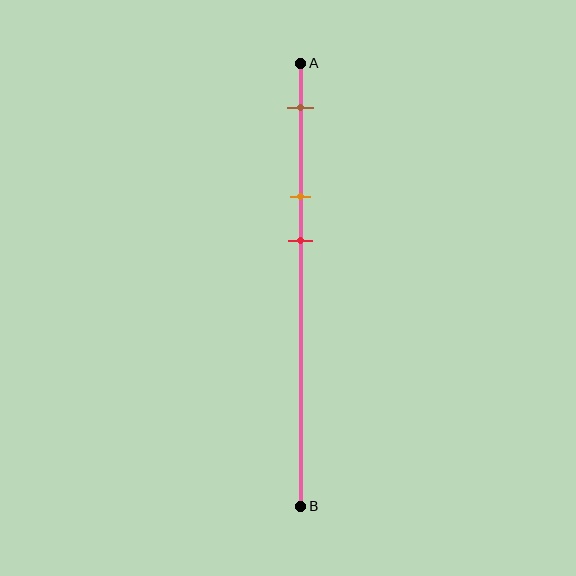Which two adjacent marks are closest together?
The orange and red marks are the closest adjacent pair.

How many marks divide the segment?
There are 3 marks dividing the segment.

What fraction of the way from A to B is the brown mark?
The brown mark is approximately 10% (0.1) of the way from A to B.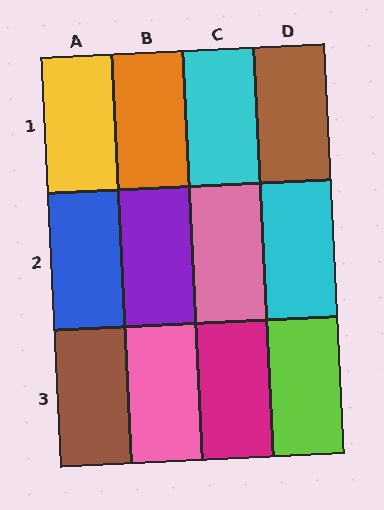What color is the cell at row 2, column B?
Purple.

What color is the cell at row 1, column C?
Cyan.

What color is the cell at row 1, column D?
Brown.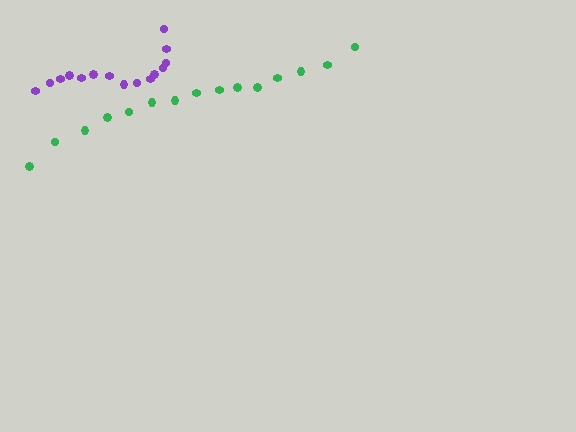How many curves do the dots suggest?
There are 2 distinct paths.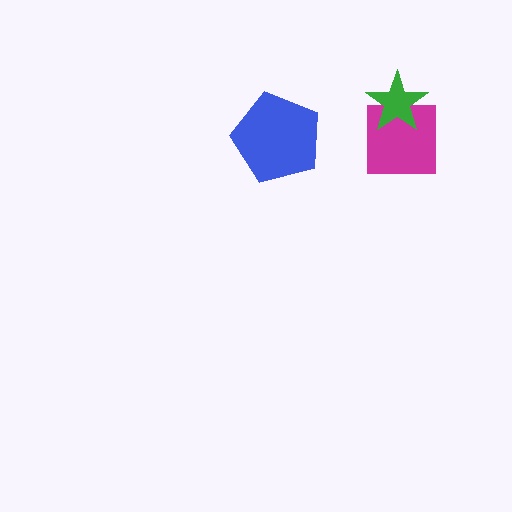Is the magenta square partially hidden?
Yes, it is partially covered by another shape.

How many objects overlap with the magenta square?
1 object overlaps with the magenta square.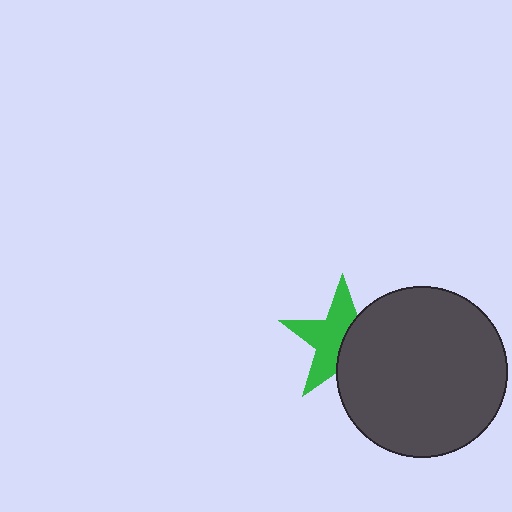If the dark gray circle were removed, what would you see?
You would see the complete green star.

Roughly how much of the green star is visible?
About half of it is visible (roughly 56%).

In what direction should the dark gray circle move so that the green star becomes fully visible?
The dark gray circle should move right. That is the shortest direction to clear the overlap and leave the green star fully visible.